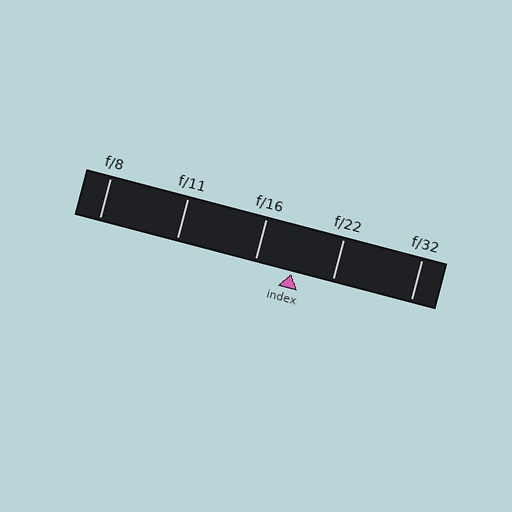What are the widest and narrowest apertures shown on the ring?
The widest aperture shown is f/8 and the narrowest is f/32.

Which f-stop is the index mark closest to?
The index mark is closest to f/16.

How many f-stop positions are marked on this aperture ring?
There are 5 f-stop positions marked.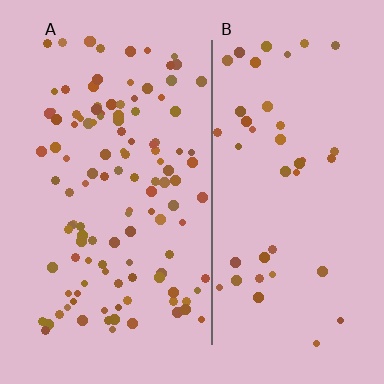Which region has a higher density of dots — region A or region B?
A (the left).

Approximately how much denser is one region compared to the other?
Approximately 2.7× — region A over region B.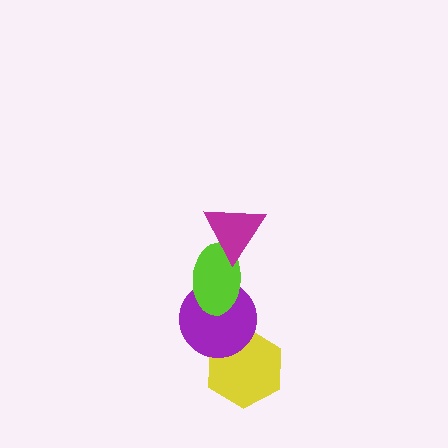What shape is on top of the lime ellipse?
The magenta triangle is on top of the lime ellipse.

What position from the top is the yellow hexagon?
The yellow hexagon is 4th from the top.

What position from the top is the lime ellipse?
The lime ellipse is 2nd from the top.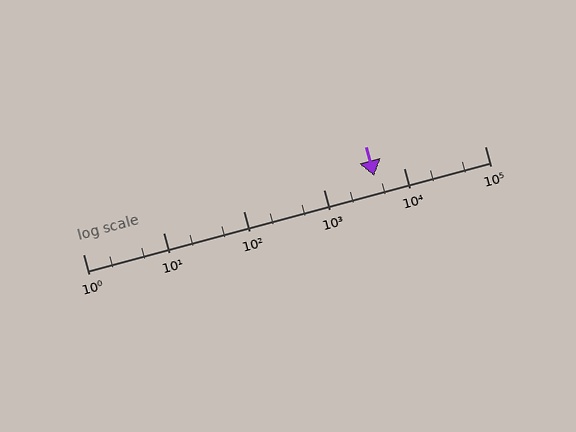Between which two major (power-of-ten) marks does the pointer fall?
The pointer is between 1000 and 10000.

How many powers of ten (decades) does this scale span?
The scale spans 5 decades, from 1 to 100000.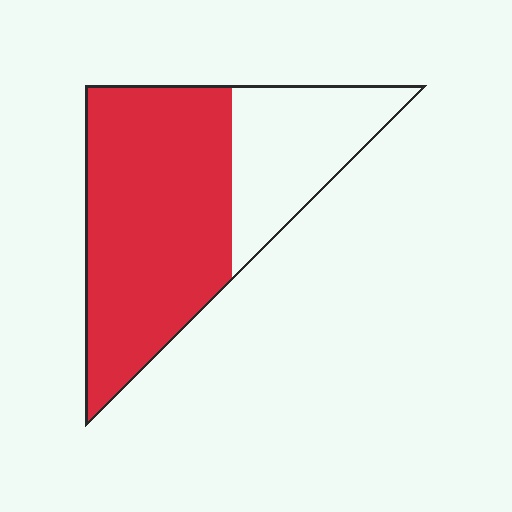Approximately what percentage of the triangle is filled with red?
Approximately 65%.